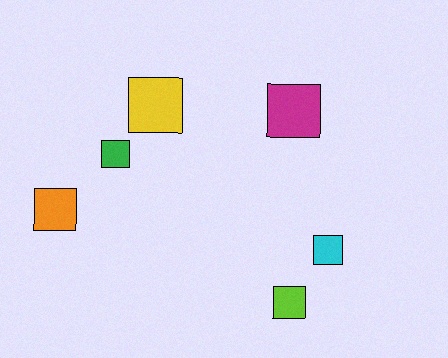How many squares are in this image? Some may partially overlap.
There are 6 squares.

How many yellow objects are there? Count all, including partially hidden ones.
There is 1 yellow object.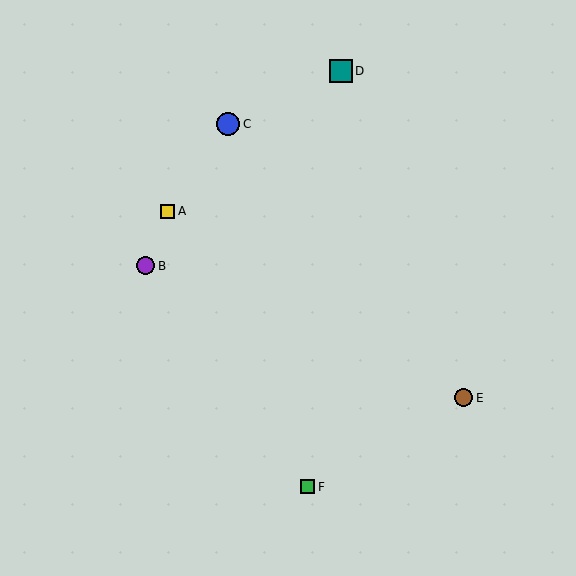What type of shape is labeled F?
Shape F is a green square.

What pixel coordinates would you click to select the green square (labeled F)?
Click at (308, 487) to select the green square F.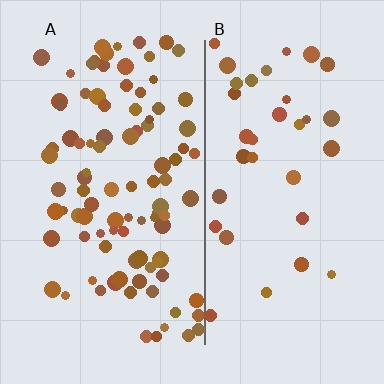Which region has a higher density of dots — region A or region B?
A (the left).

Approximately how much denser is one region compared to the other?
Approximately 2.8× — region A over region B.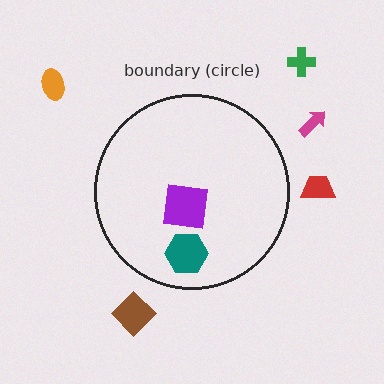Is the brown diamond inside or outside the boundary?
Outside.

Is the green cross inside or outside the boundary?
Outside.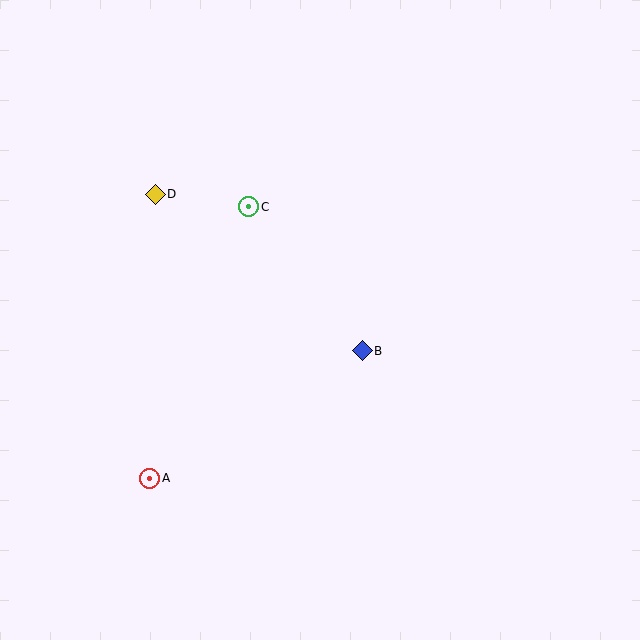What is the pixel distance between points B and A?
The distance between B and A is 248 pixels.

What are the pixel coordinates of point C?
Point C is at (249, 207).